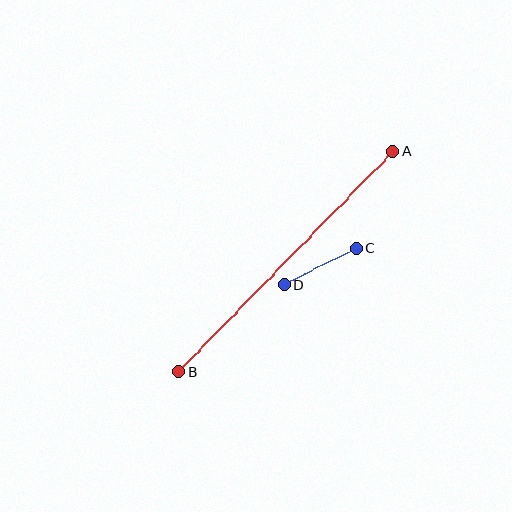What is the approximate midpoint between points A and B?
The midpoint is at approximately (286, 262) pixels.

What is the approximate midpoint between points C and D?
The midpoint is at approximately (320, 267) pixels.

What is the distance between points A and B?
The distance is approximately 307 pixels.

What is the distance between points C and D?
The distance is approximately 81 pixels.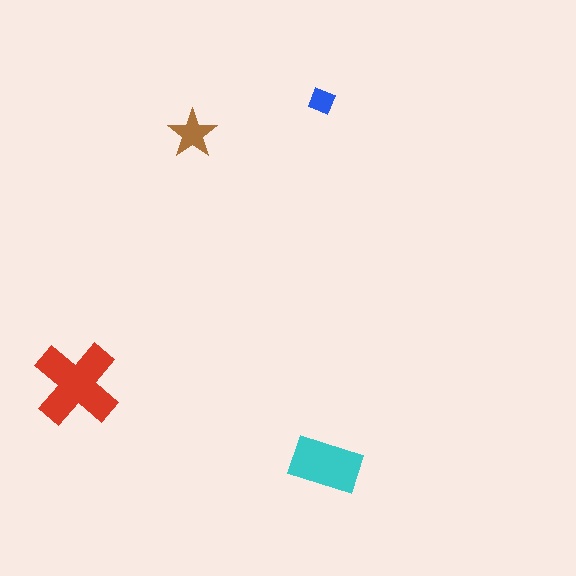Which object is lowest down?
The cyan rectangle is bottommost.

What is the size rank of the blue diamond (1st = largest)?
4th.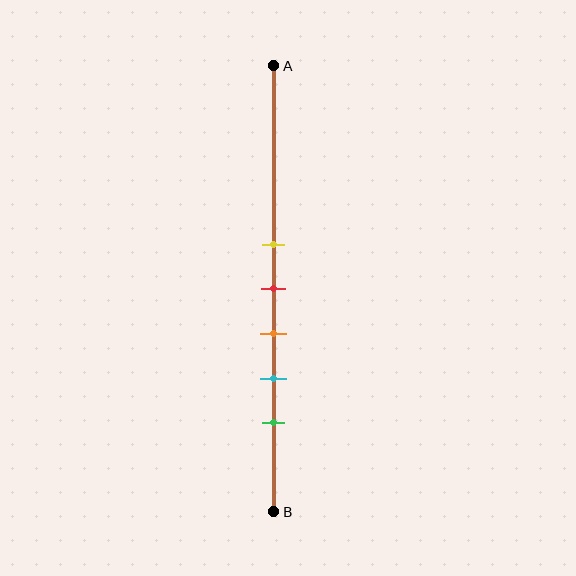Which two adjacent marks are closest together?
The yellow and red marks are the closest adjacent pair.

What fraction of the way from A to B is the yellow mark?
The yellow mark is approximately 40% (0.4) of the way from A to B.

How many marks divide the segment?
There are 5 marks dividing the segment.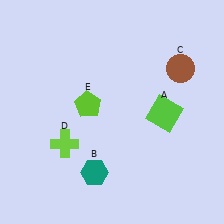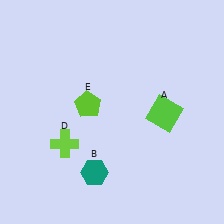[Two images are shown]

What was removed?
The brown circle (C) was removed in Image 2.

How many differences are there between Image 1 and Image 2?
There is 1 difference between the two images.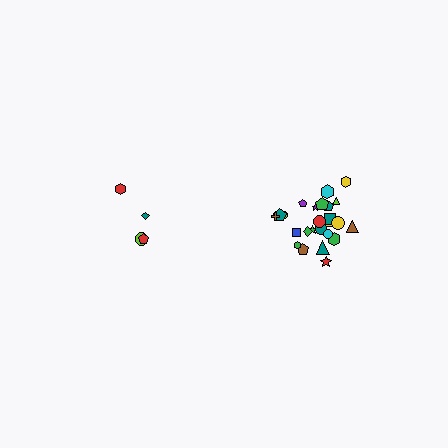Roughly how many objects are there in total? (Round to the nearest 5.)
Roughly 30 objects in total.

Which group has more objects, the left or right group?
The right group.